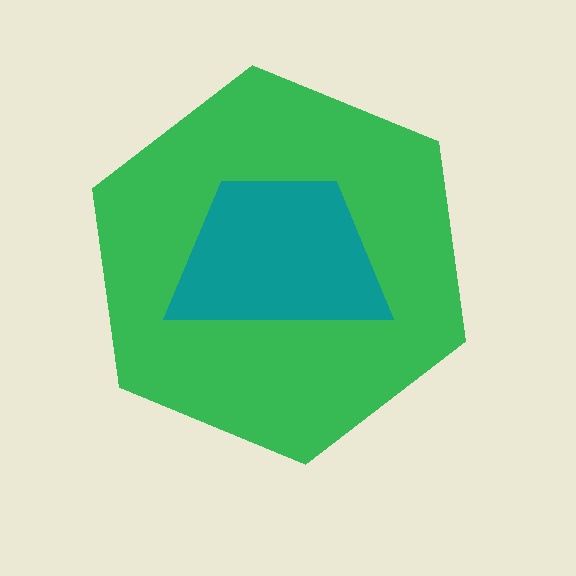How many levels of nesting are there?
2.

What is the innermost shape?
The teal trapezoid.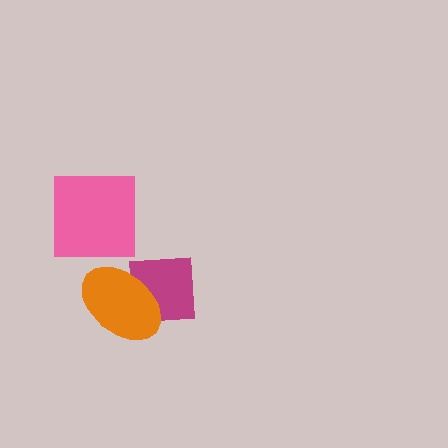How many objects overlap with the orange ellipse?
1 object overlaps with the orange ellipse.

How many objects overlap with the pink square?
0 objects overlap with the pink square.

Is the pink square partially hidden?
No, no other shape covers it.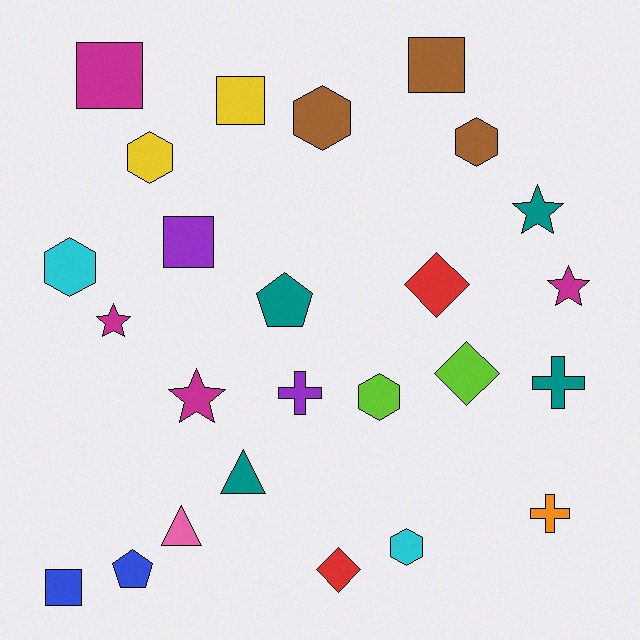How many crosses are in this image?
There are 3 crosses.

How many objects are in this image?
There are 25 objects.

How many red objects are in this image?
There are 2 red objects.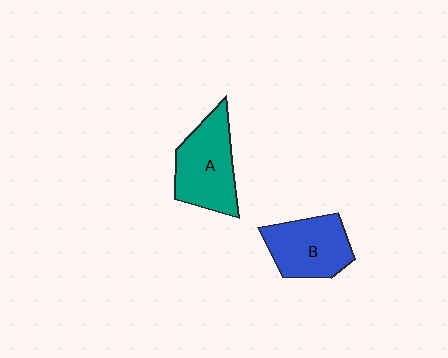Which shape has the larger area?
Shape A (teal).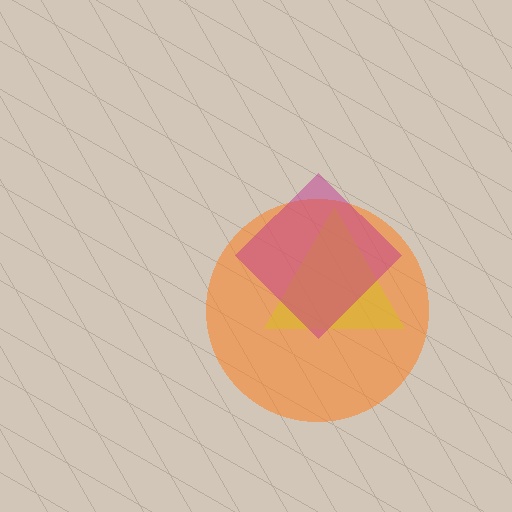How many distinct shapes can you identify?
There are 3 distinct shapes: an orange circle, a yellow triangle, a magenta diamond.